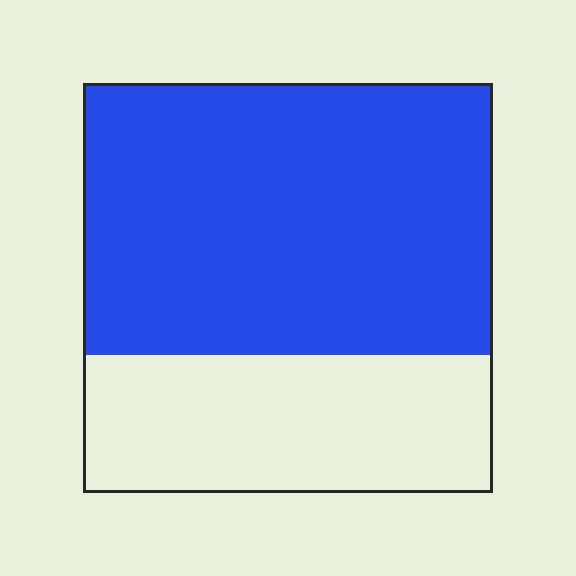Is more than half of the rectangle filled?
Yes.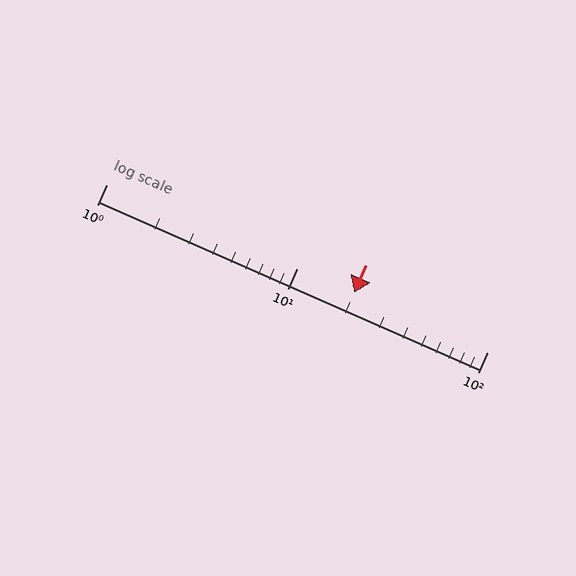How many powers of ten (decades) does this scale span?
The scale spans 2 decades, from 1 to 100.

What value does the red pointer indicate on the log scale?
The pointer indicates approximately 20.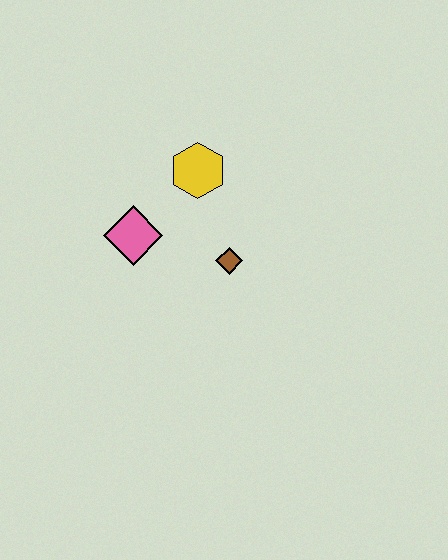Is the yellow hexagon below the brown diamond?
No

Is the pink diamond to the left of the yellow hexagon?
Yes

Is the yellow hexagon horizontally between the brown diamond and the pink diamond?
Yes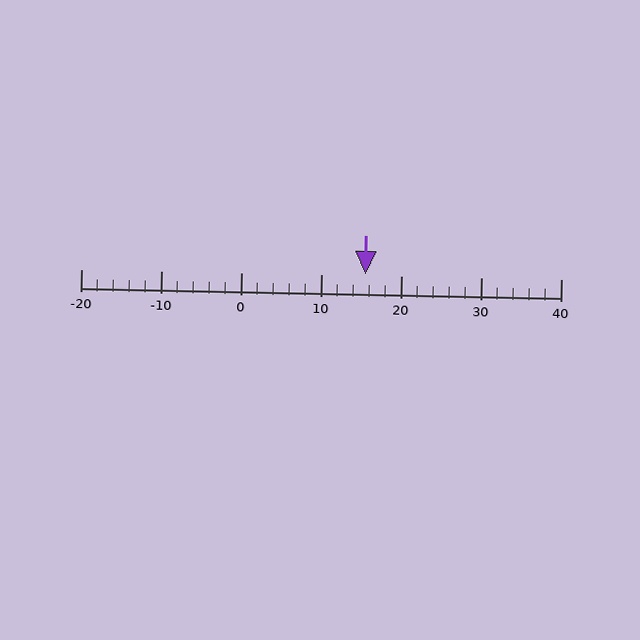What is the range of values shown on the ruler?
The ruler shows values from -20 to 40.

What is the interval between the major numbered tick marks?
The major tick marks are spaced 10 units apart.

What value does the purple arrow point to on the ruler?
The purple arrow points to approximately 16.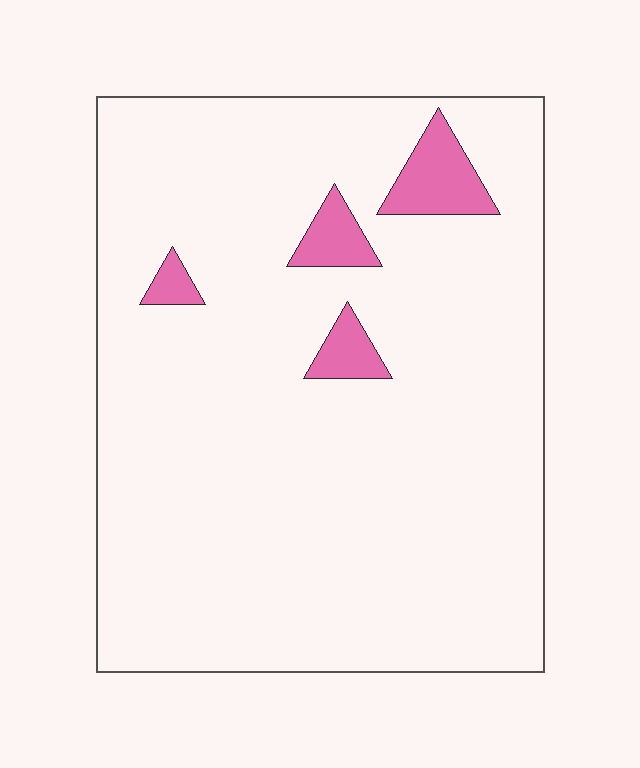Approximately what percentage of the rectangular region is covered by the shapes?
Approximately 5%.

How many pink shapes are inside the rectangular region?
4.